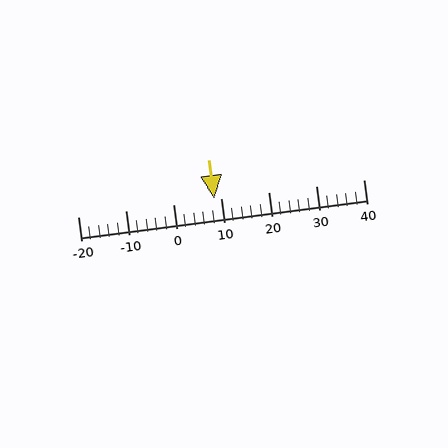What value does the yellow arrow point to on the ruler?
The yellow arrow points to approximately 9.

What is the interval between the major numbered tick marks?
The major tick marks are spaced 10 units apart.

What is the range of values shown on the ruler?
The ruler shows values from -20 to 40.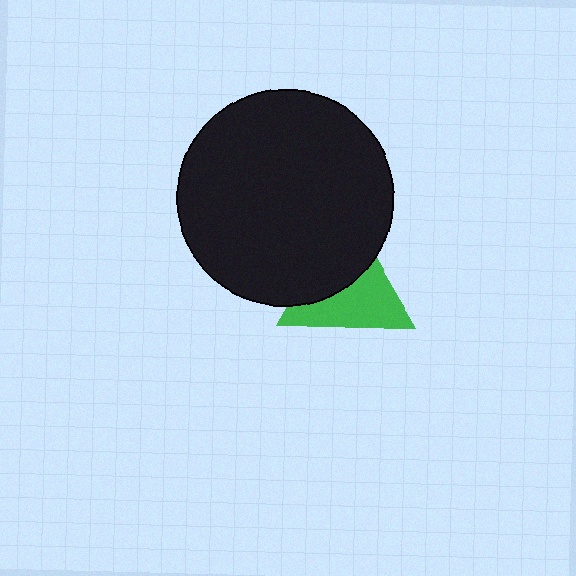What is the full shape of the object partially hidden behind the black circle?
The partially hidden object is a green triangle.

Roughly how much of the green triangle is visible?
About half of it is visible (roughly 55%).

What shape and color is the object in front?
The object in front is a black circle.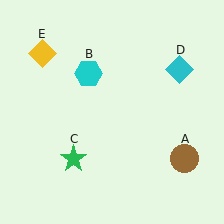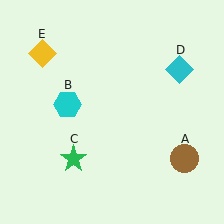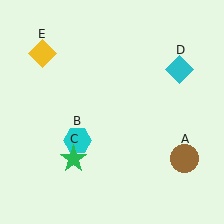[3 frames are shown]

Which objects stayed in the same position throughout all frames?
Brown circle (object A) and green star (object C) and cyan diamond (object D) and yellow diamond (object E) remained stationary.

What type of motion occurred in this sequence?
The cyan hexagon (object B) rotated counterclockwise around the center of the scene.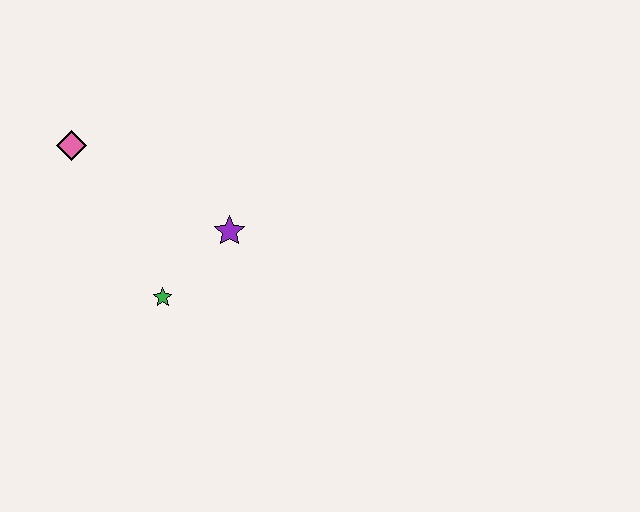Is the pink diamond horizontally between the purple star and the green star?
No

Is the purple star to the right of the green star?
Yes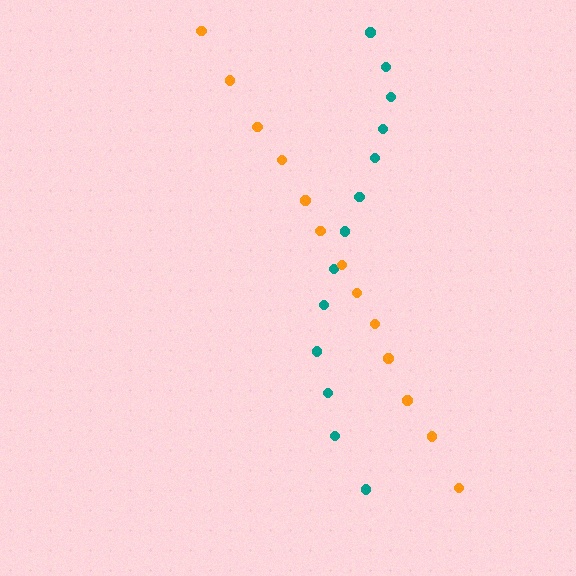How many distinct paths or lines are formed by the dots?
There are 2 distinct paths.